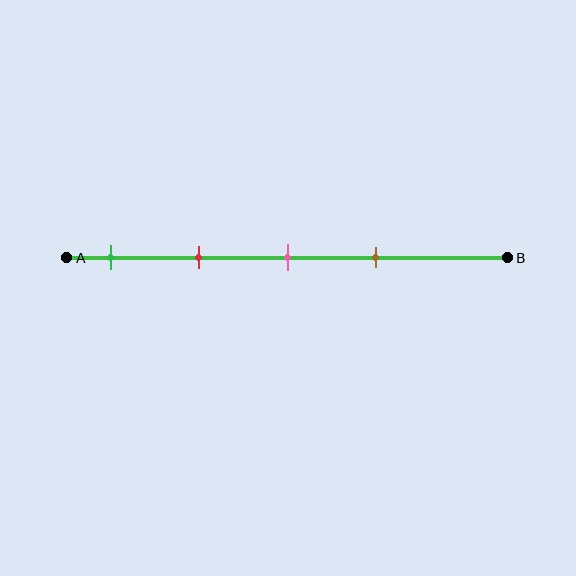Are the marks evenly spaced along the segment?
Yes, the marks are approximately evenly spaced.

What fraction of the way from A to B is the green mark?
The green mark is approximately 10% (0.1) of the way from A to B.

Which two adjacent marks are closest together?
The pink and brown marks are the closest adjacent pair.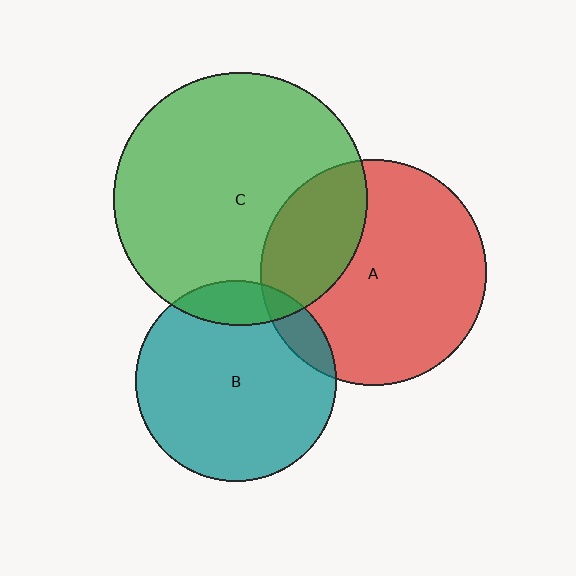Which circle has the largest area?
Circle C (green).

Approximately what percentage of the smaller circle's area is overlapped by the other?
Approximately 30%.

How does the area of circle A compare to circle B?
Approximately 1.3 times.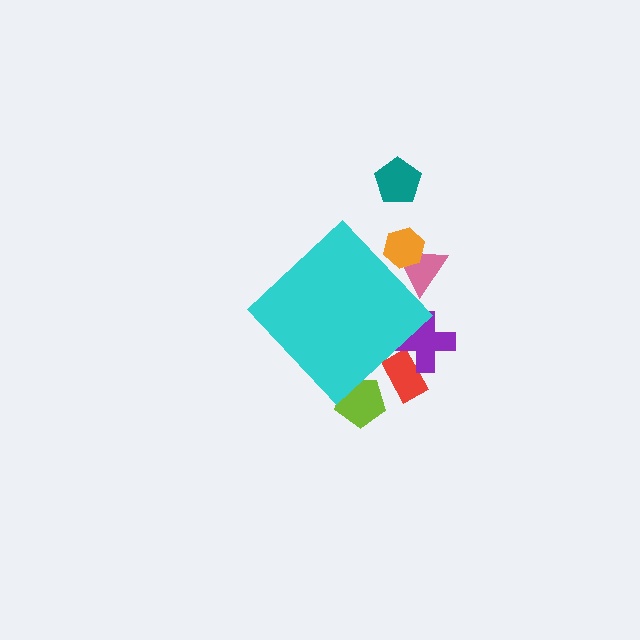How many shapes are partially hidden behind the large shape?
5 shapes are partially hidden.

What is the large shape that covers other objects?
A cyan diamond.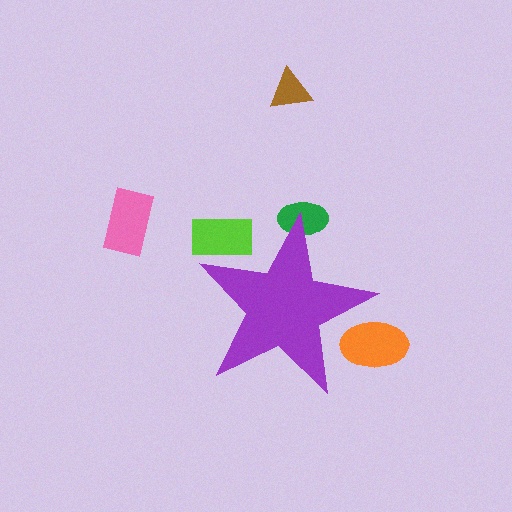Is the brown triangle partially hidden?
No, the brown triangle is fully visible.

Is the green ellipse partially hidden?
Yes, the green ellipse is partially hidden behind the purple star.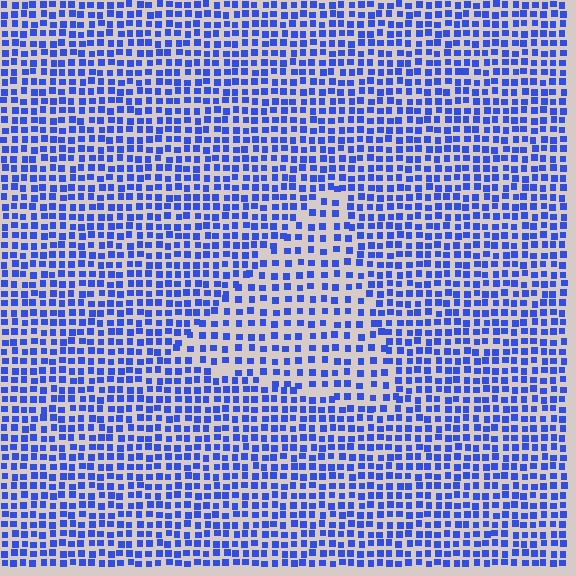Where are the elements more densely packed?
The elements are more densely packed outside the triangle boundary.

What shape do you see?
I see a triangle.